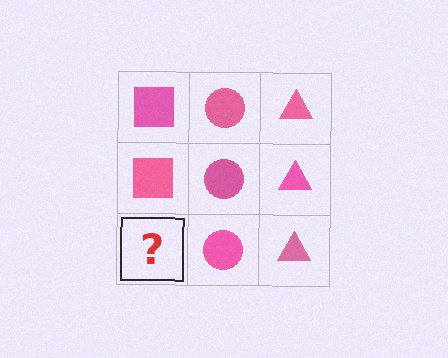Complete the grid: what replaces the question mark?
The question mark should be replaced with a pink square.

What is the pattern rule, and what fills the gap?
The rule is that each column has a consistent shape. The gap should be filled with a pink square.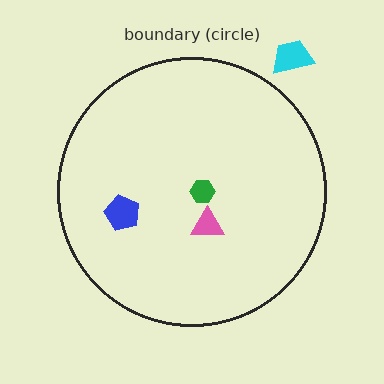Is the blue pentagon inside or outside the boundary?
Inside.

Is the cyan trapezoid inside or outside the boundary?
Outside.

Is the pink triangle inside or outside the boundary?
Inside.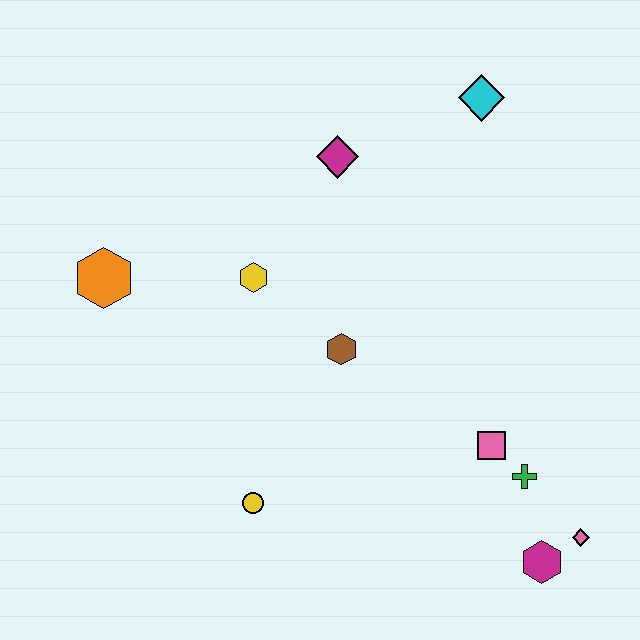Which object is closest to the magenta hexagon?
The pink diamond is closest to the magenta hexagon.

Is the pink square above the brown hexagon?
No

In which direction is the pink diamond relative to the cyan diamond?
The pink diamond is below the cyan diamond.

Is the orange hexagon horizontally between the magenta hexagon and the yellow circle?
No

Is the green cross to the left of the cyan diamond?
No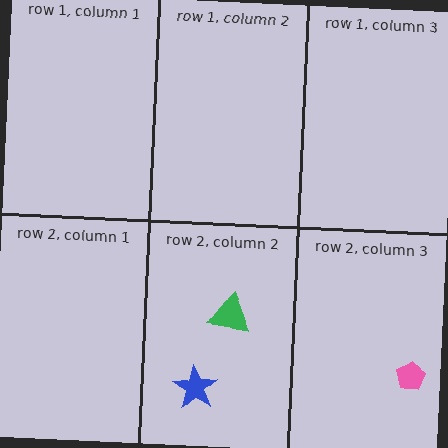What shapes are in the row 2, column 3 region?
The pink pentagon.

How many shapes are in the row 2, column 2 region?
2.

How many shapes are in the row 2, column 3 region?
1.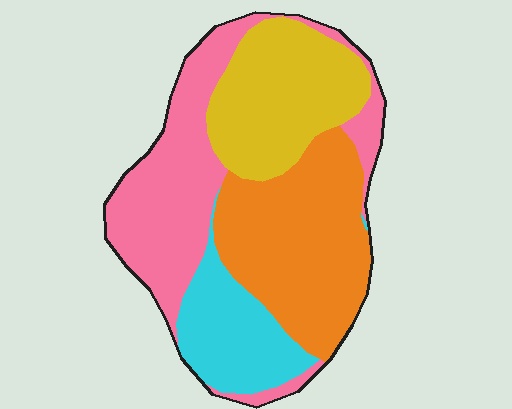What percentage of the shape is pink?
Pink takes up about one third (1/3) of the shape.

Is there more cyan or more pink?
Pink.